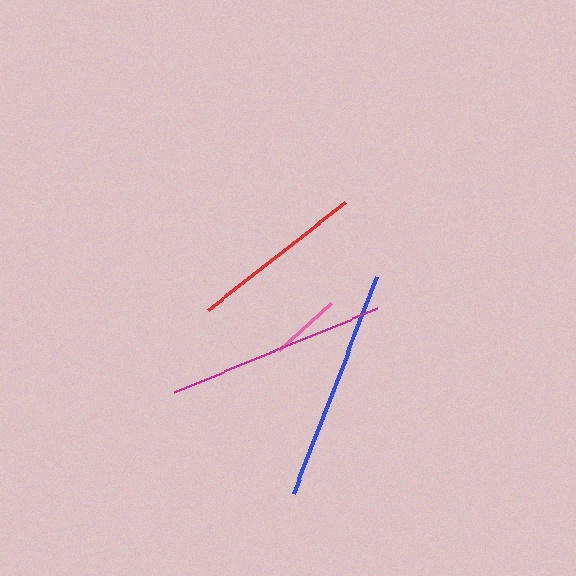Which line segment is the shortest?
The pink line is the shortest at approximately 70 pixels.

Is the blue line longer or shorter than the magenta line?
The blue line is longer than the magenta line.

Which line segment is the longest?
The blue line is the longest at approximately 232 pixels.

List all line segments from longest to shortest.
From longest to shortest: blue, magenta, red, pink.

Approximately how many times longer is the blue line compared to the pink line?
The blue line is approximately 3.3 times the length of the pink line.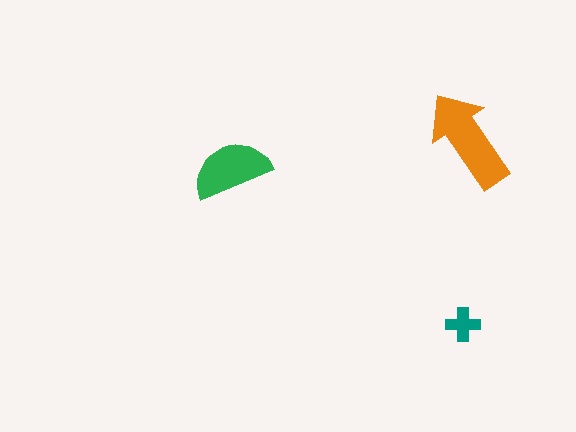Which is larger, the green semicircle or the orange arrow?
The orange arrow.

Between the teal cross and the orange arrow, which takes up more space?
The orange arrow.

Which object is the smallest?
The teal cross.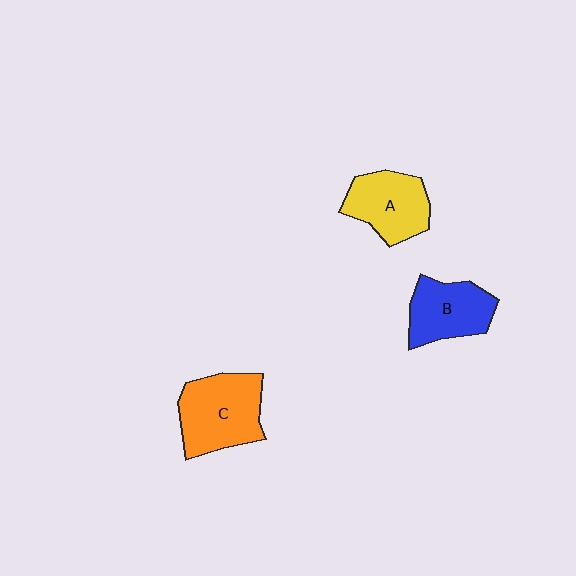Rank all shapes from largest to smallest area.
From largest to smallest: C (orange), A (yellow), B (blue).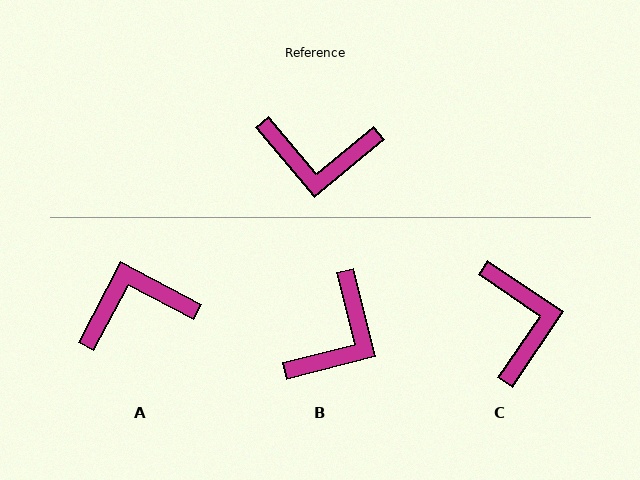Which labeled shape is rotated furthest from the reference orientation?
A, about 158 degrees away.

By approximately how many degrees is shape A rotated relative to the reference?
Approximately 158 degrees clockwise.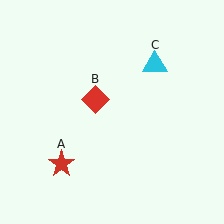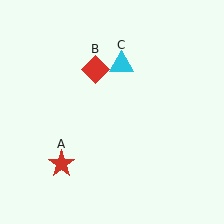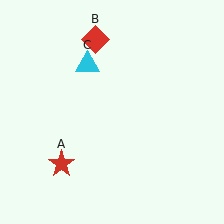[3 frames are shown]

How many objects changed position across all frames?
2 objects changed position: red diamond (object B), cyan triangle (object C).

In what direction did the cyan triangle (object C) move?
The cyan triangle (object C) moved left.